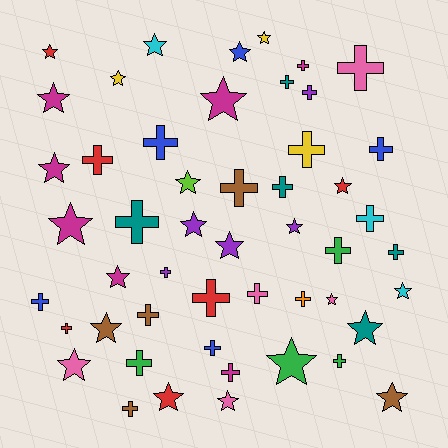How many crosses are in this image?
There are 26 crosses.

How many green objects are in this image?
There are 4 green objects.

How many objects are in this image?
There are 50 objects.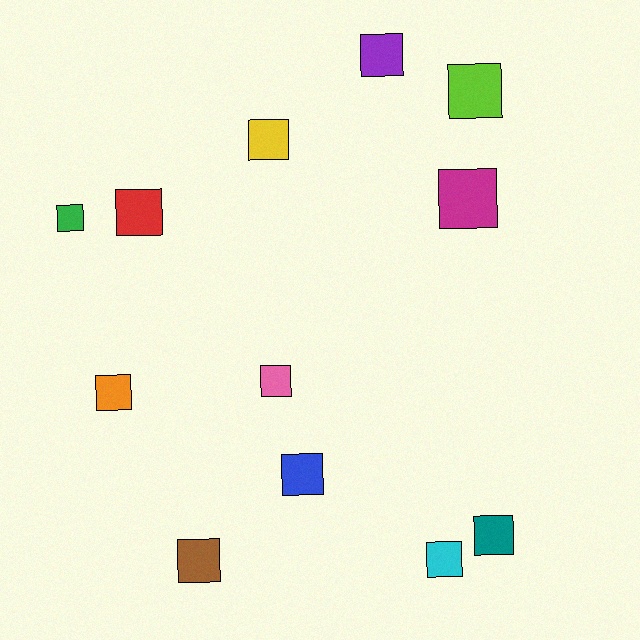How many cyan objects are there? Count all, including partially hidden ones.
There is 1 cyan object.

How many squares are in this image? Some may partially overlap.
There are 12 squares.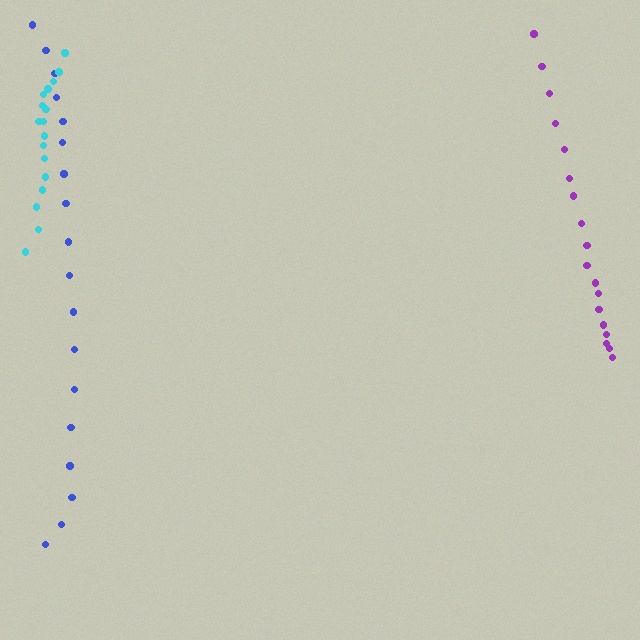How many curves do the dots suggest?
There are 3 distinct paths.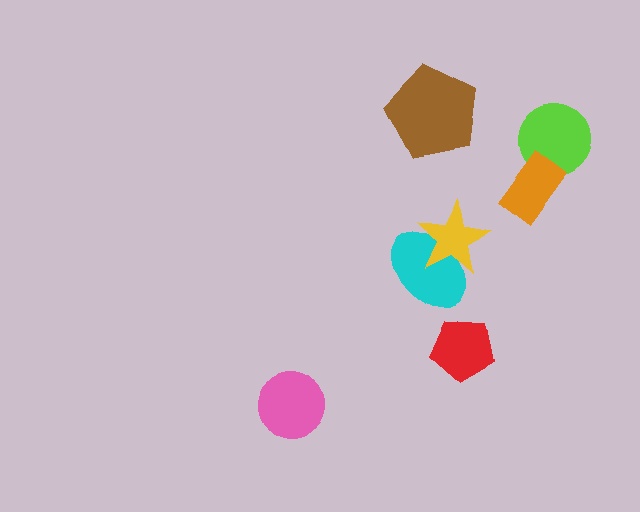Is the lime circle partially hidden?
Yes, it is partially covered by another shape.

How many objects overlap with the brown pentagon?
0 objects overlap with the brown pentagon.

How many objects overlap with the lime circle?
1 object overlaps with the lime circle.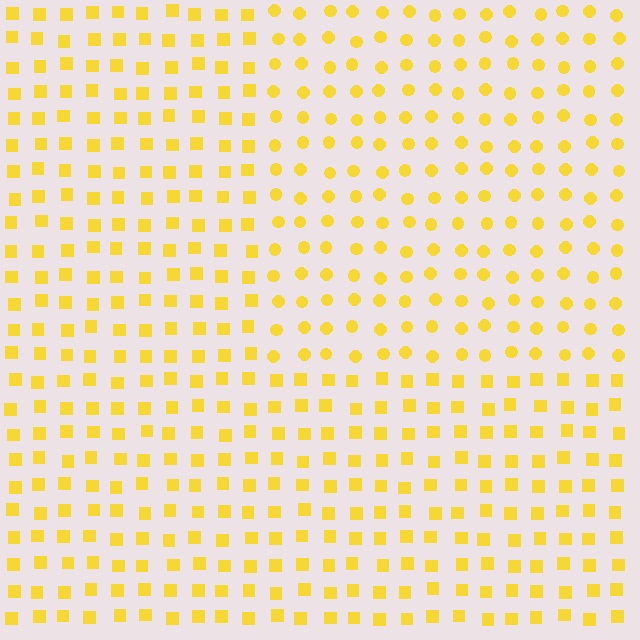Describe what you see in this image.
The image is filled with small yellow elements arranged in a uniform grid. A rectangle-shaped region contains circles, while the surrounding area contains squares. The boundary is defined purely by the change in element shape.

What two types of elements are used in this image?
The image uses circles inside the rectangle region and squares outside it.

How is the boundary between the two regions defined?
The boundary is defined by a change in element shape: circles inside vs. squares outside. All elements share the same color and spacing.